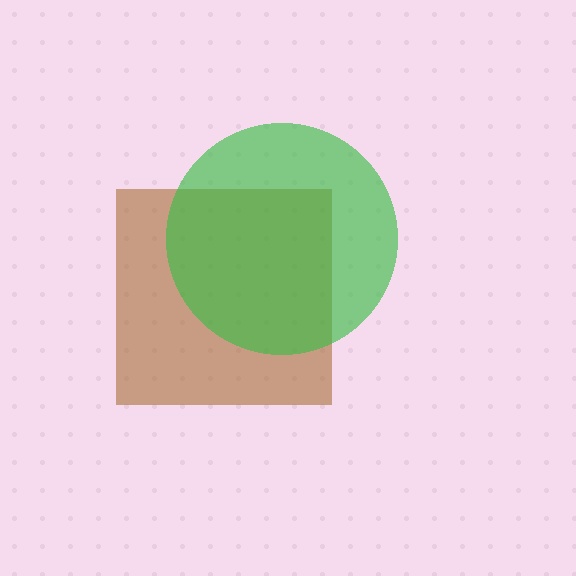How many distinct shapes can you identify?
There are 2 distinct shapes: a brown square, a green circle.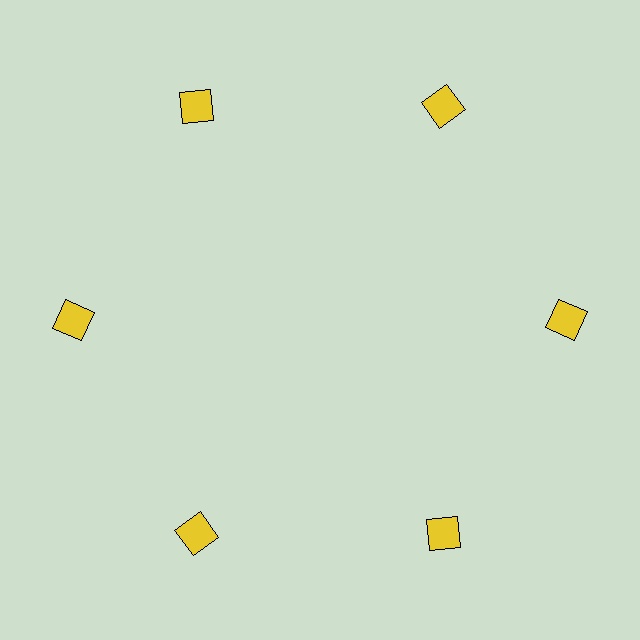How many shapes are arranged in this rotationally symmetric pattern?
There are 6 shapes, arranged in 6 groups of 1.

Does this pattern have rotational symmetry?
Yes, this pattern has 6-fold rotational symmetry. It looks the same after rotating 60 degrees around the center.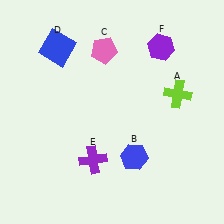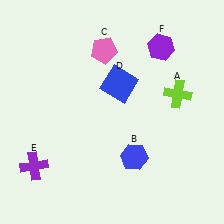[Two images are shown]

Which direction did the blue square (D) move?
The blue square (D) moved right.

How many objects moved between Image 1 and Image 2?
2 objects moved between the two images.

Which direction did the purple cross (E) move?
The purple cross (E) moved left.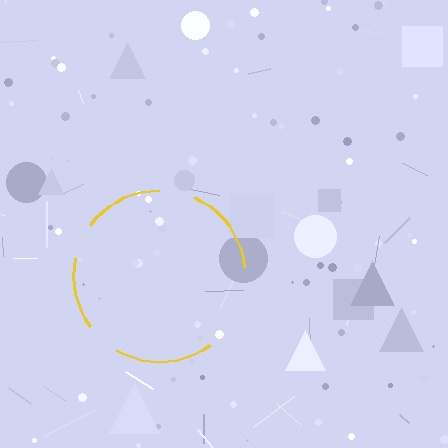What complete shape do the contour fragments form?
The contour fragments form a circle.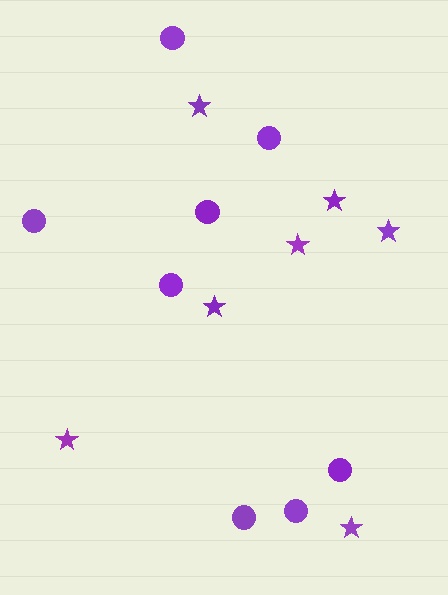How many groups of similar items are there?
There are 2 groups: one group of circles (8) and one group of stars (7).